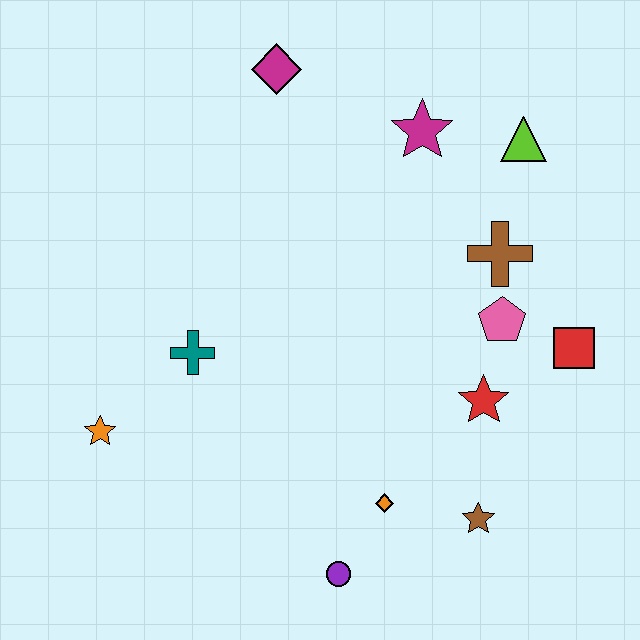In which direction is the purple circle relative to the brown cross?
The purple circle is below the brown cross.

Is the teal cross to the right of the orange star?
Yes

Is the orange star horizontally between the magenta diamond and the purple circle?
No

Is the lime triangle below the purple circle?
No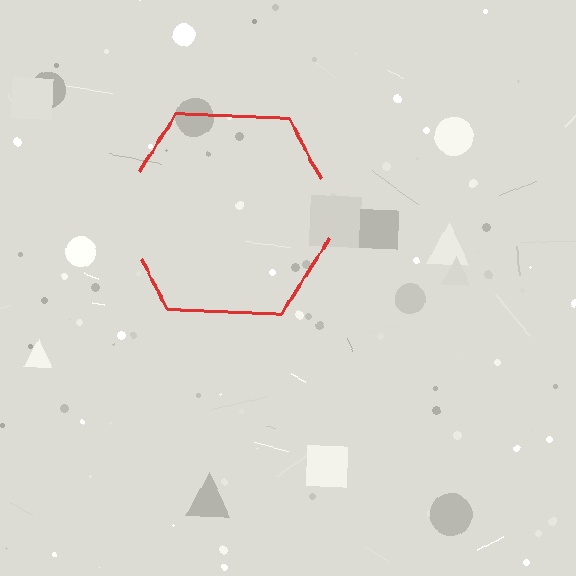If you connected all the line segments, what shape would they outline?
They would outline a hexagon.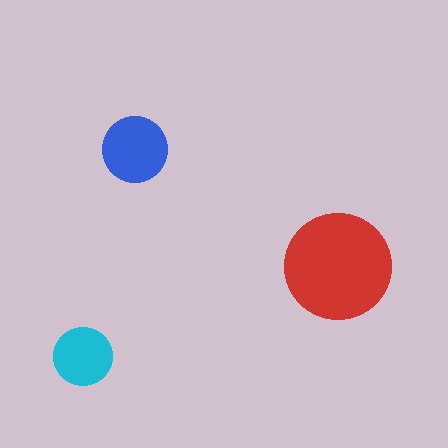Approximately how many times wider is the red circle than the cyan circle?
About 2 times wider.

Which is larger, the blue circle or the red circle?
The red one.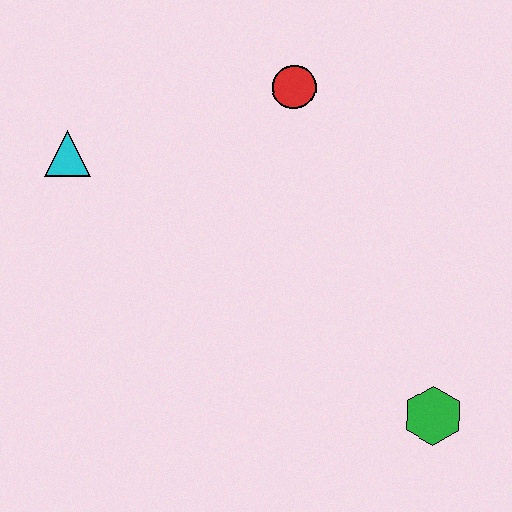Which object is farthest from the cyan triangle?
The green hexagon is farthest from the cyan triangle.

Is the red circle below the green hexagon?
No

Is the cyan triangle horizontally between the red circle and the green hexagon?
No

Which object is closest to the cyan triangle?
The red circle is closest to the cyan triangle.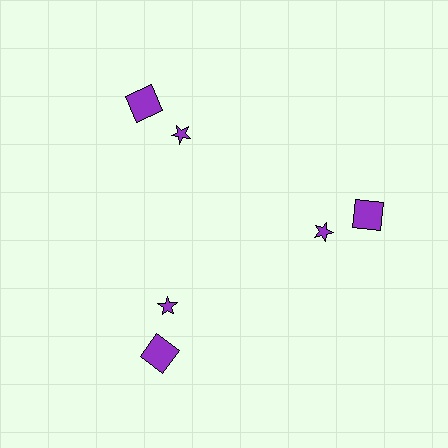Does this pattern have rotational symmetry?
Yes, this pattern has 3-fold rotational symmetry. It looks the same after rotating 120 degrees around the center.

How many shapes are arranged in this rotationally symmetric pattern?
There are 6 shapes, arranged in 3 groups of 2.